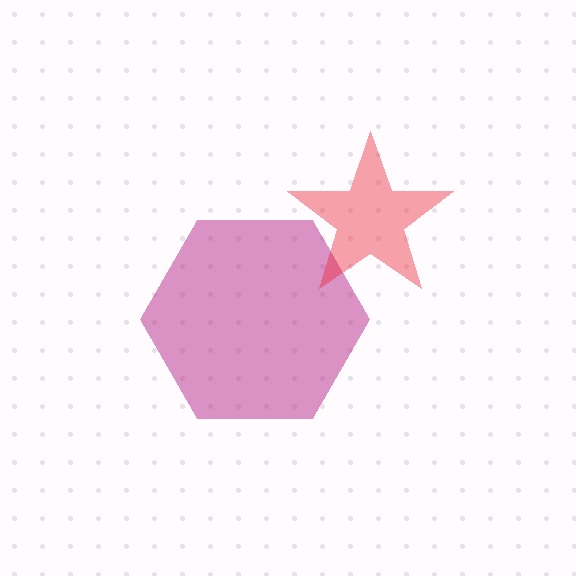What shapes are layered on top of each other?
The layered shapes are: a magenta hexagon, a red star.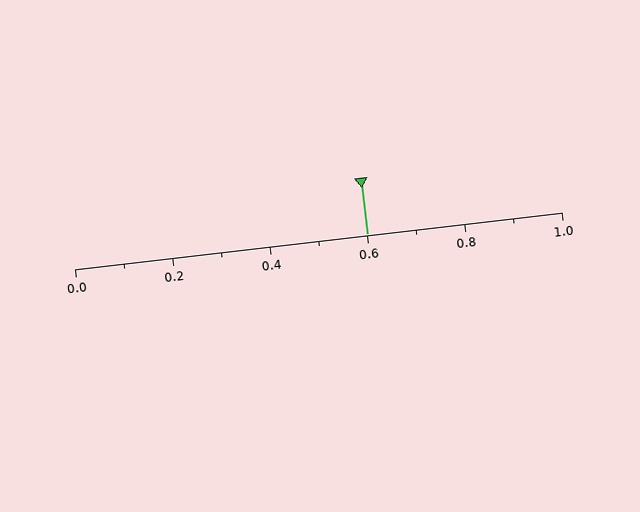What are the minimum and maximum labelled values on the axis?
The axis runs from 0.0 to 1.0.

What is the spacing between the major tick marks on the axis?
The major ticks are spaced 0.2 apart.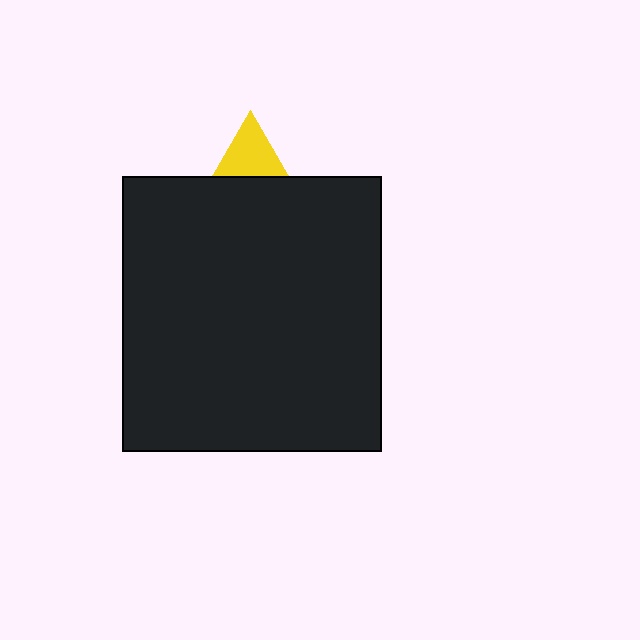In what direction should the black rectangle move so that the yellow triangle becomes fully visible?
The black rectangle should move down. That is the shortest direction to clear the overlap and leave the yellow triangle fully visible.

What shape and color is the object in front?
The object in front is a black rectangle.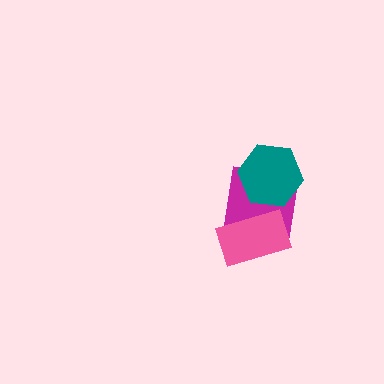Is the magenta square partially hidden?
Yes, it is partially covered by another shape.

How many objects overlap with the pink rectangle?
1 object overlaps with the pink rectangle.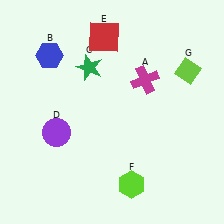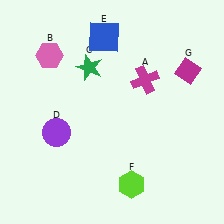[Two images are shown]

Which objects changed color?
B changed from blue to pink. E changed from red to blue. G changed from lime to magenta.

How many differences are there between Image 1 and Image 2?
There are 3 differences between the two images.